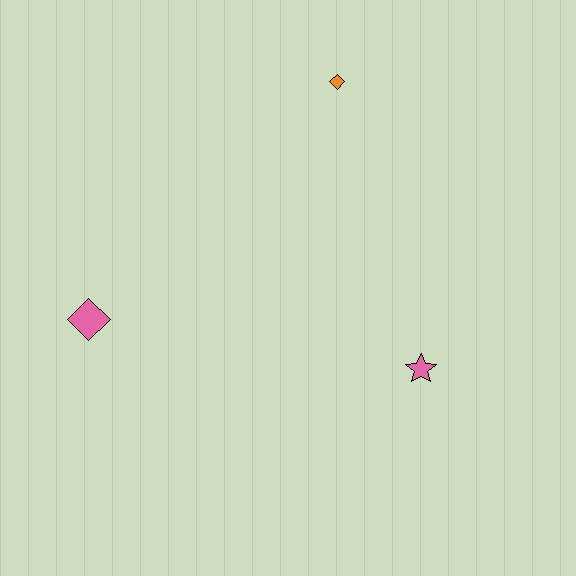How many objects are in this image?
There are 3 objects.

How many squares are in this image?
There are no squares.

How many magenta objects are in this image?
There are no magenta objects.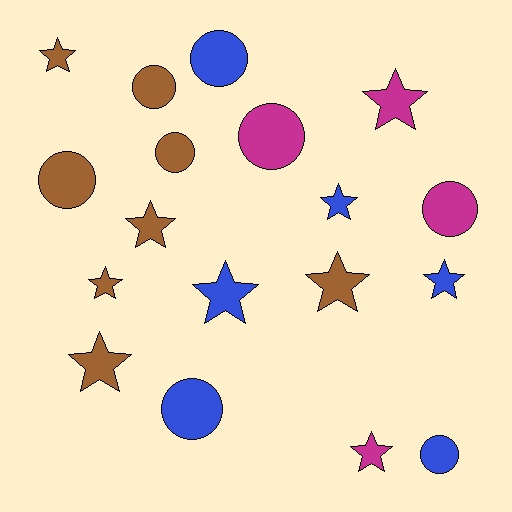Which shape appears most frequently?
Star, with 10 objects.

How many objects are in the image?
There are 18 objects.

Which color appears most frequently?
Brown, with 8 objects.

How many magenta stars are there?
There are 2 magenta stars.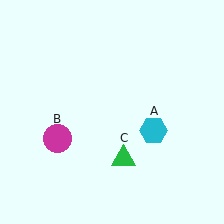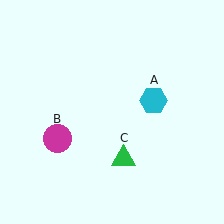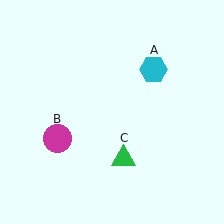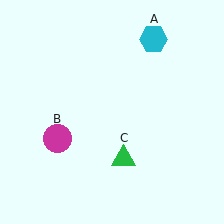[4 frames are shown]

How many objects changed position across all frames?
1 object changed position: cyan hexagon (object A).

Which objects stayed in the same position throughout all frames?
Magenta circle (object B) and green triangle (object C) remained stationary.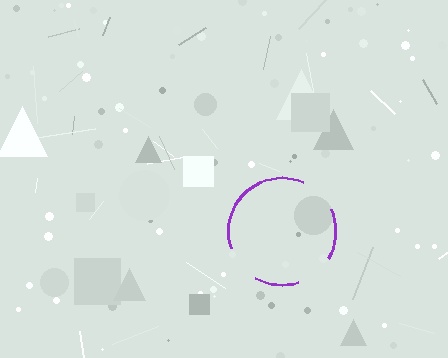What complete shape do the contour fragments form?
The contour fragments form a circle.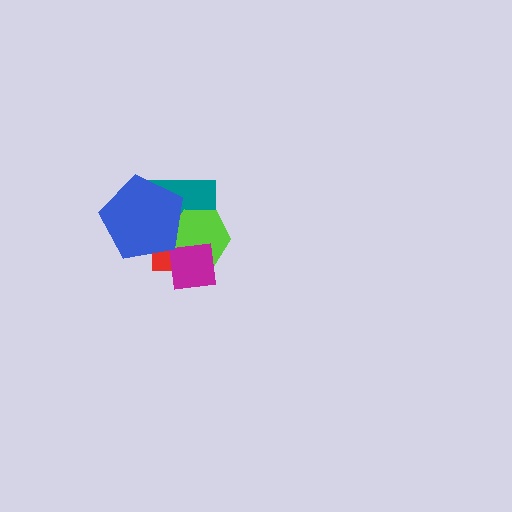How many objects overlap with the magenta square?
3 objects overlap with the magenta square.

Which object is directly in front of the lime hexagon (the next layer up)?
The magenta square is directly in front of the lime hexagon.